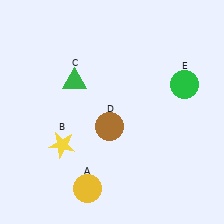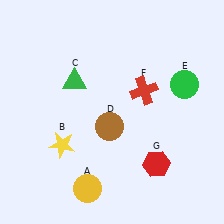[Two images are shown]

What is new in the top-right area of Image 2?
A red cross (F) was added in the top-right area of Image 2.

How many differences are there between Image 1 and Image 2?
There are 2 differences between the two images.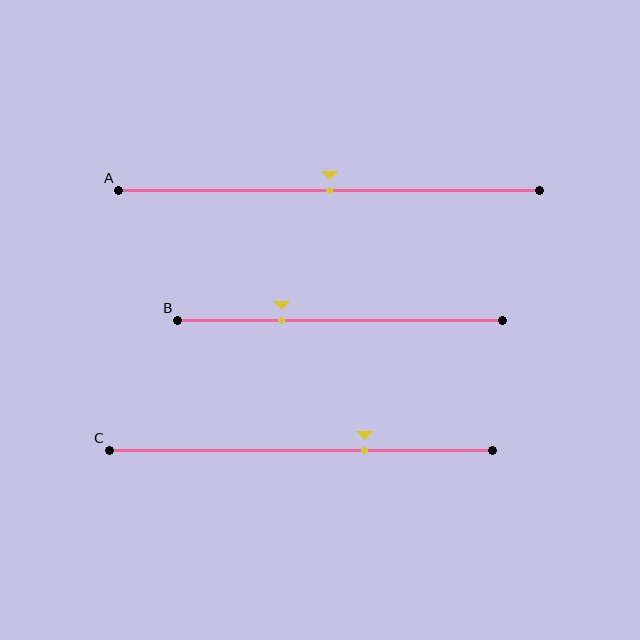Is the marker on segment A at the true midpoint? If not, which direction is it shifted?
Yes, the marker on segment A is at the true midpoint.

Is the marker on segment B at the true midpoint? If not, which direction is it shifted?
No, the marker on segment B is shifted to the left by about 18% of the segment length.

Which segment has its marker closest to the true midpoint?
Segment A has its marker closest to the true midpoint.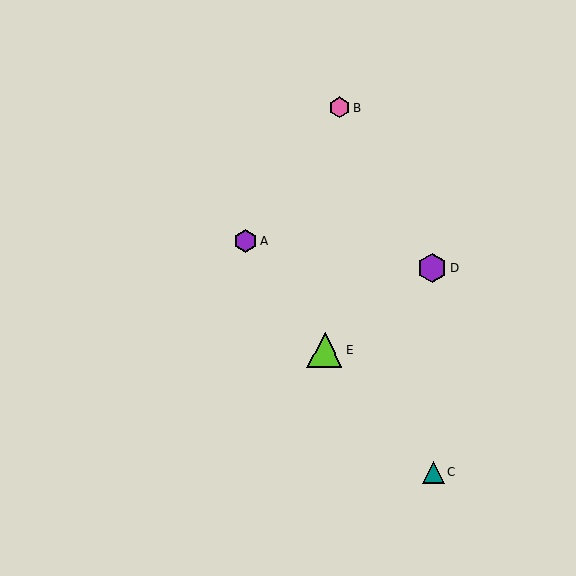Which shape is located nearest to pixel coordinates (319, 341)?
The lime triangle (labeled E) at (325, 350) is nearest to that location.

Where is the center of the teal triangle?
The center of the teal triangle is at (433, 473).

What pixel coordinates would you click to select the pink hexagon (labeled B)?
Click at (340, 108) to select the pink hexagon B.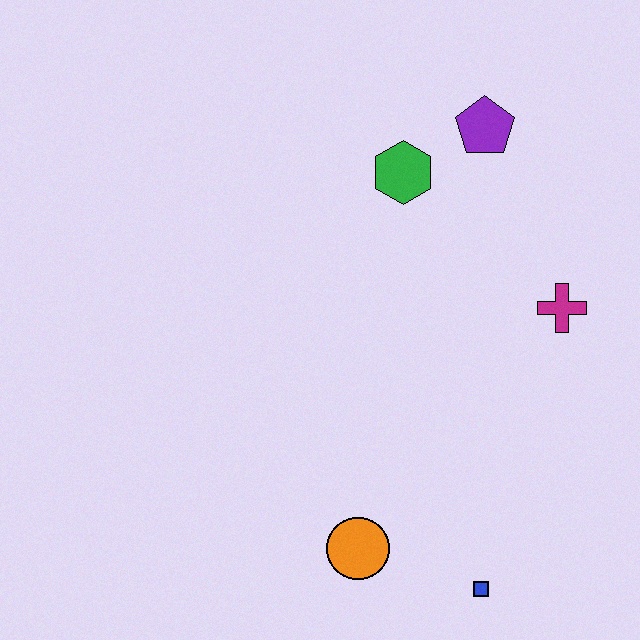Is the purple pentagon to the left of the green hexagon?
No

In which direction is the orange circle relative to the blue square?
The orange circle is to the left of the blue square.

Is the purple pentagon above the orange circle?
Yes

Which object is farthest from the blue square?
The purple pentagon is farthest from the blue square.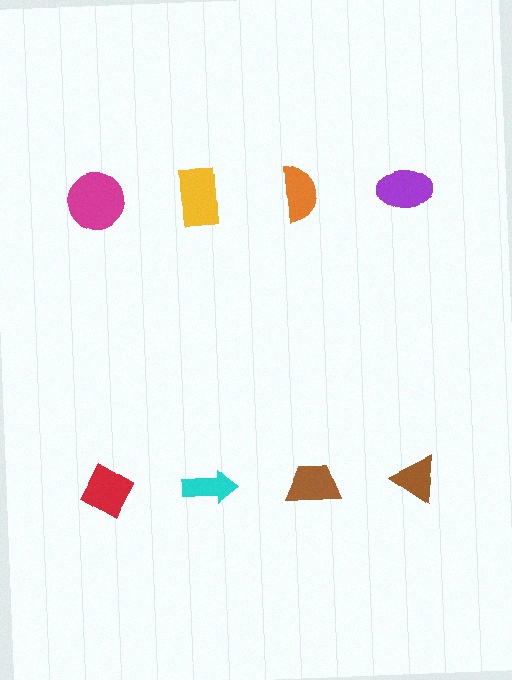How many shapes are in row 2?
4 shapes.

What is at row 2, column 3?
A brown trapezoid.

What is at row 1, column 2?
A yellow rectangle.